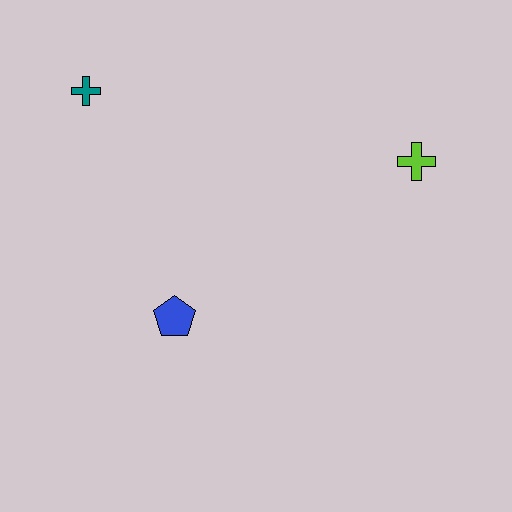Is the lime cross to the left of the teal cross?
No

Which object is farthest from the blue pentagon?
The lime cross is farthest from the blue pentagon.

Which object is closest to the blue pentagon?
The teal cross is closest to the blue pentagon.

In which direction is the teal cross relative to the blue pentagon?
The teal cross is above the blue pentagon.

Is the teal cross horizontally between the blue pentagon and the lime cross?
No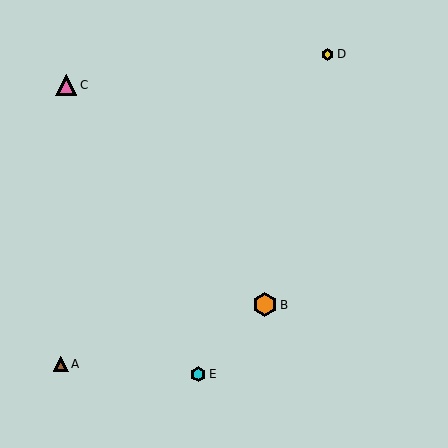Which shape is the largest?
The orange hexagon (labeled B) is the largest.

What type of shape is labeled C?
Shape C is a pink triangle.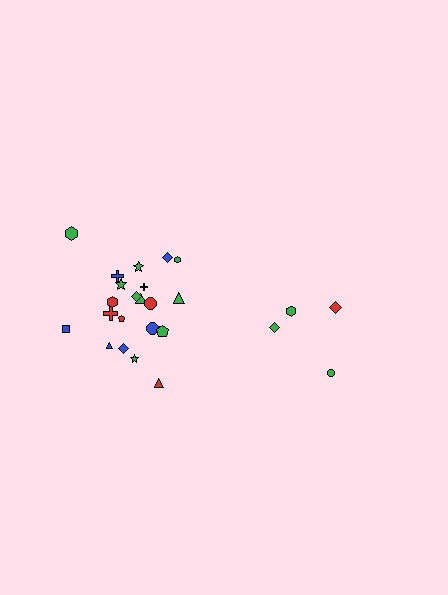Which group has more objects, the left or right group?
The left group.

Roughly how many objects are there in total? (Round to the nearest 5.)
Roughly 25 objects in total.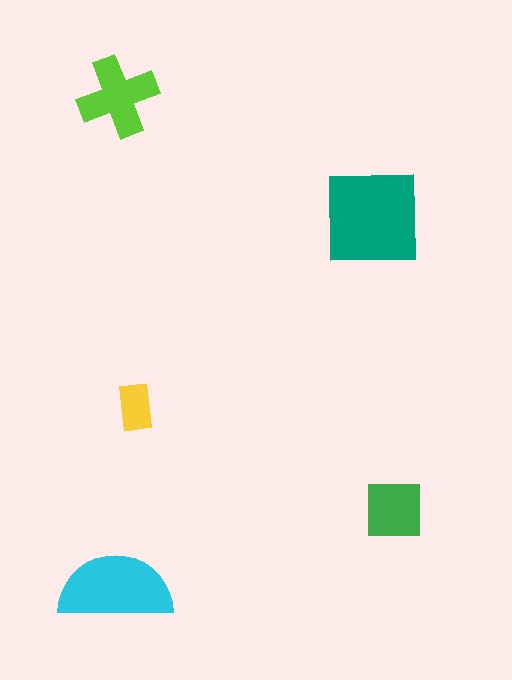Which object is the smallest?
The yellow rectangle.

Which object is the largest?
The teal square.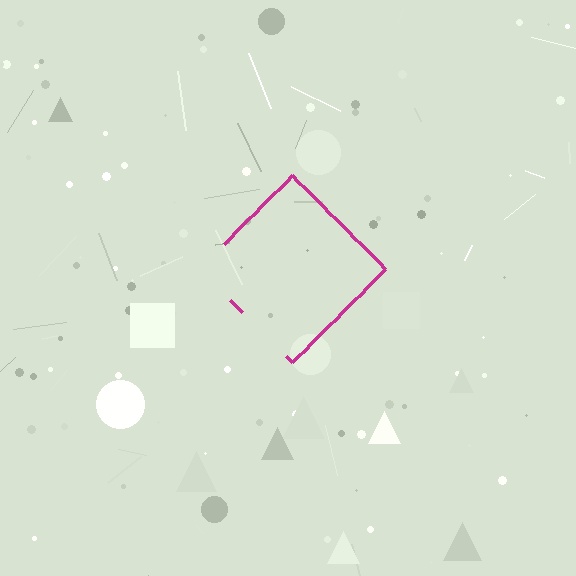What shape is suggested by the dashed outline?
The dashed outline suggests a diamond.